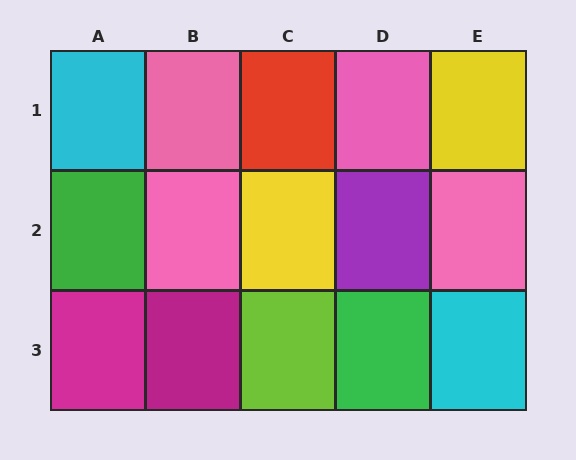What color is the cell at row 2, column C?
Yellow.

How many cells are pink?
4 cells are pink.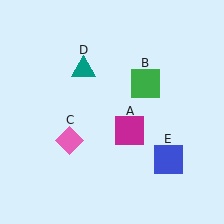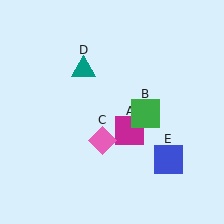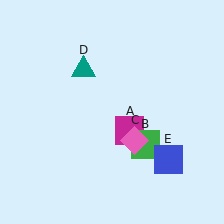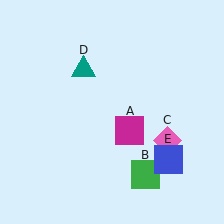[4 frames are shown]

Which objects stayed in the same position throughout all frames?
Magenta square (object A) and teal triangle (object D) and blue square (object E) remained stationary.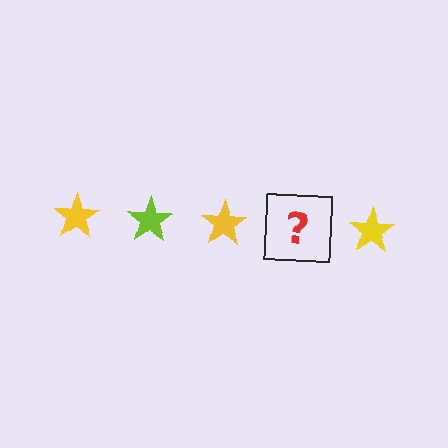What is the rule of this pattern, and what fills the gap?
The rule is that the pattern cycles through yellow, lime stars. The gap should be filled with a lime star.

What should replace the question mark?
The question mark should be replaced with a lime star.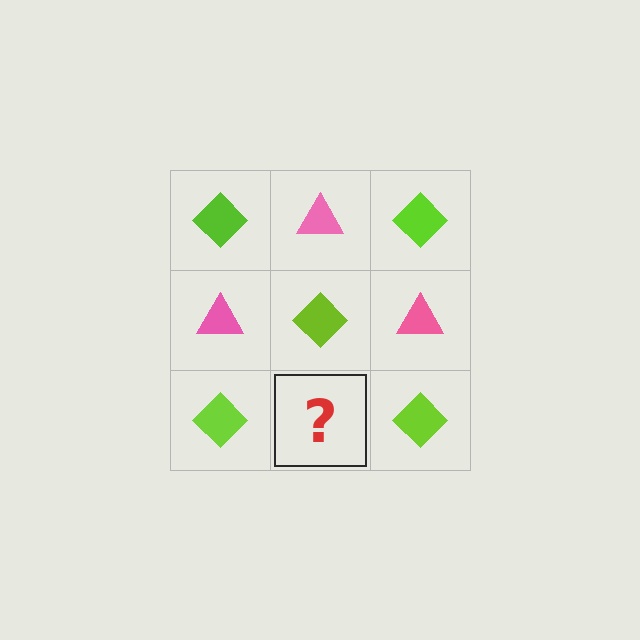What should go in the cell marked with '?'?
The missing cell should contain a pink triangle.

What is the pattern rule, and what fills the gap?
The rule is that it alternates lime diamond and pink triangle in a checkerboard pattern. The gap should be filled with a pink triangle.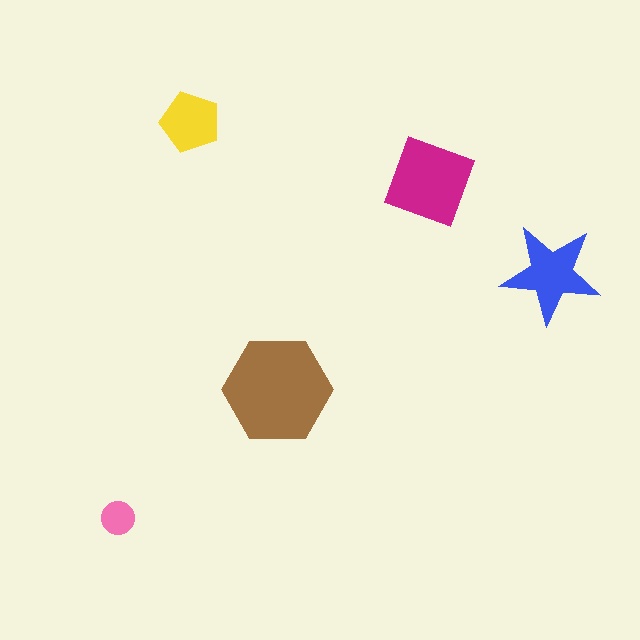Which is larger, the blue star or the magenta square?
The magenta square.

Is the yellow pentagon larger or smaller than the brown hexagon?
Smaller.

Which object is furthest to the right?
The blue star is rightmost.